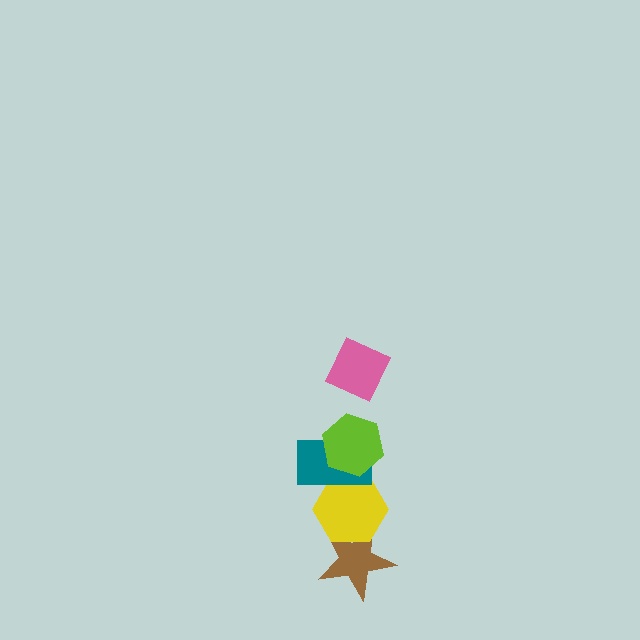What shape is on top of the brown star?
The yellow hexagon is on top of the brown star.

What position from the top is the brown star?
The brown star is 5th from the top.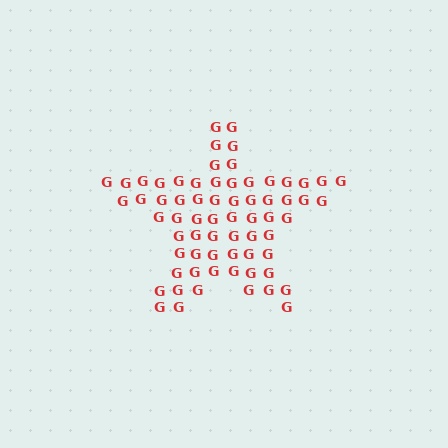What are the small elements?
The small elements are letter G's.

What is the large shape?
The large shape is a star.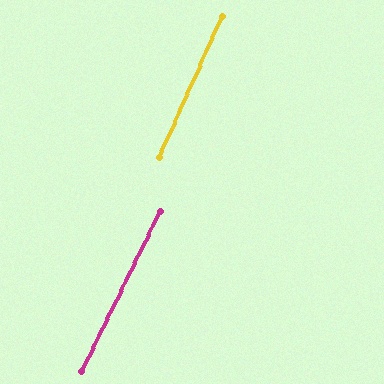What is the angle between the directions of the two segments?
Approximately 2 degrees.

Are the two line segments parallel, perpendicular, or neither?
Parallel — their directions differ by only 1.8°.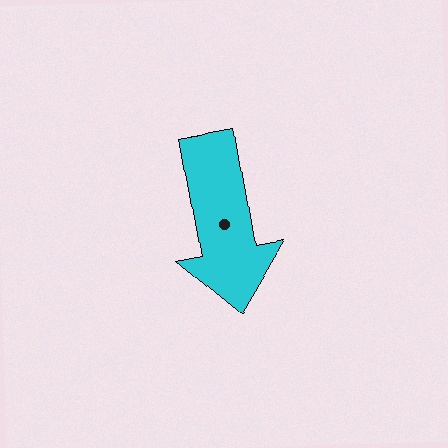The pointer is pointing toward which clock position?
Roughly 6 o'clock.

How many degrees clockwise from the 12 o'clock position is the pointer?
Approximately 170 degrees.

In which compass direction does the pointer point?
South.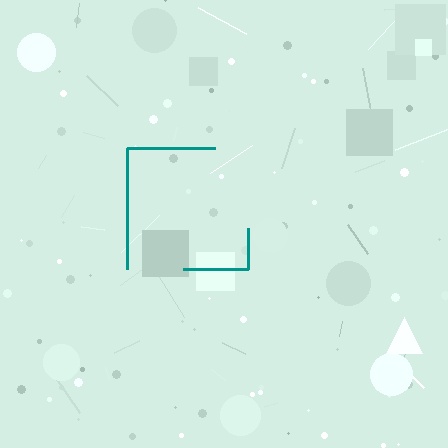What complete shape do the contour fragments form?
The contour fragments form a square.